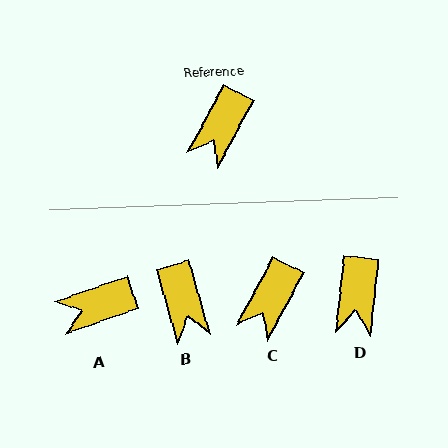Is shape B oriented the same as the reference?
No, it is off by about 44 degrees.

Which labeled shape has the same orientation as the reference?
C.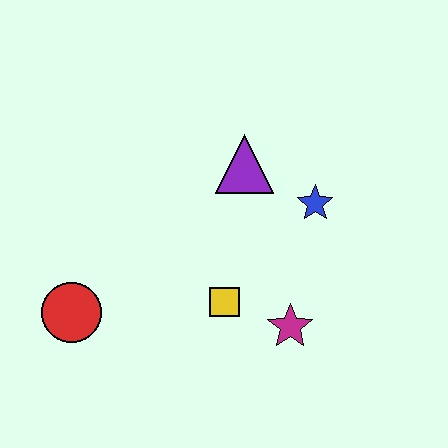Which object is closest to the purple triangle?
The blue star is closest to the purple triangle.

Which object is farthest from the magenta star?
The red circle is farthest from the magenta star.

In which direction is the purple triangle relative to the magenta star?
The purple triangle is above the magenta star.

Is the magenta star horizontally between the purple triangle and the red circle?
No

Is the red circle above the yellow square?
No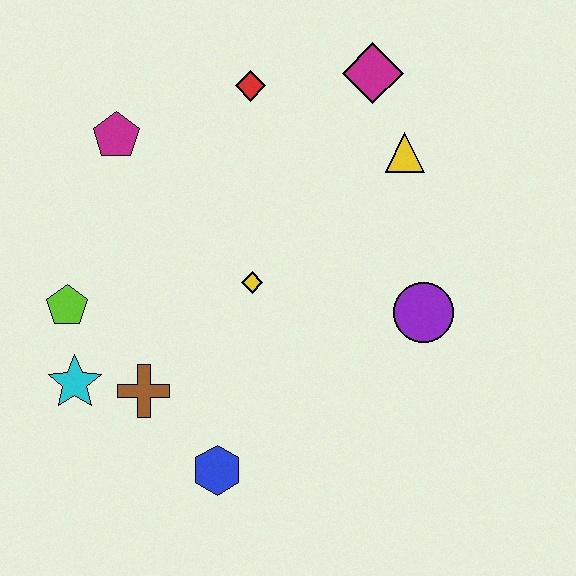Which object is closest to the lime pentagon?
The cyan star is closest to the lime pentagon.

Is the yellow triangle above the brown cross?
Yes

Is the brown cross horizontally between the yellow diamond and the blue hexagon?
No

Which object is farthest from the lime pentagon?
The magenta diamond is farthest from the lime pentagon.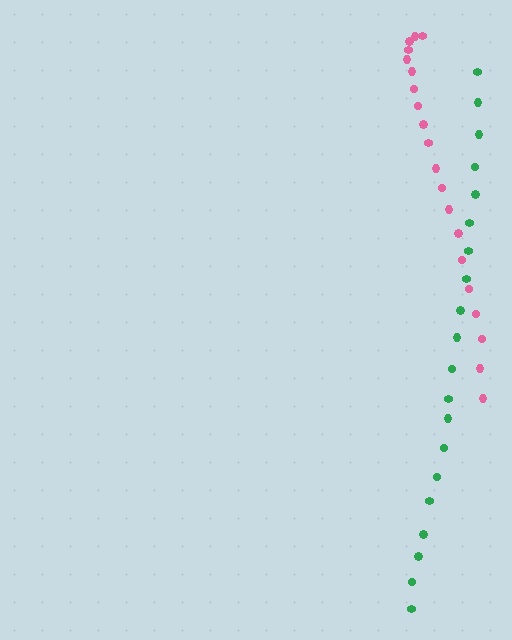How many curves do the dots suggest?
There are 2 distinct paths.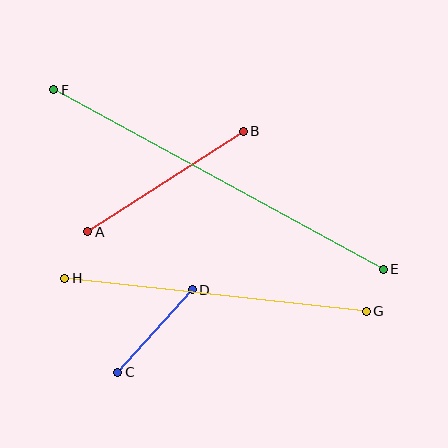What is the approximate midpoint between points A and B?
The midpoint is at approximately (166, 182) pixels.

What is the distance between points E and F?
The distance is approximately 375 pixels.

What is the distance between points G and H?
The distance is approximately 303 pixels.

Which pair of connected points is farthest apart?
Points E and F are farthest apart.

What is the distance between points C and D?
The distance is approximately 111 pixels.